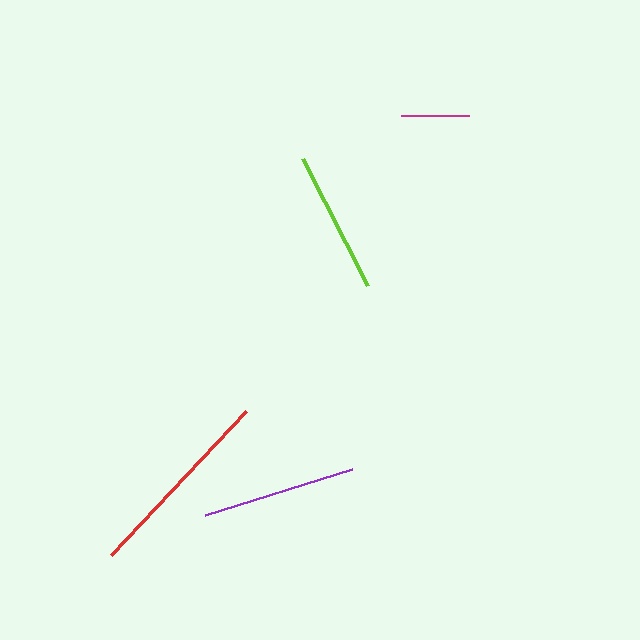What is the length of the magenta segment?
The magenta segment is approximately 68 pixels long.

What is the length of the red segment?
The red segment is approximately 198 pixels long.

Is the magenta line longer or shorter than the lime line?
The lime line is longer than the magenta line.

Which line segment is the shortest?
The magenta line is the shortest at approximately 68 pixels.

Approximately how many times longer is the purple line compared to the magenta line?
The purple line is approximately 2.3 times the length of the magenta line.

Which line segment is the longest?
The red line is the longest at approximately 198 pixels.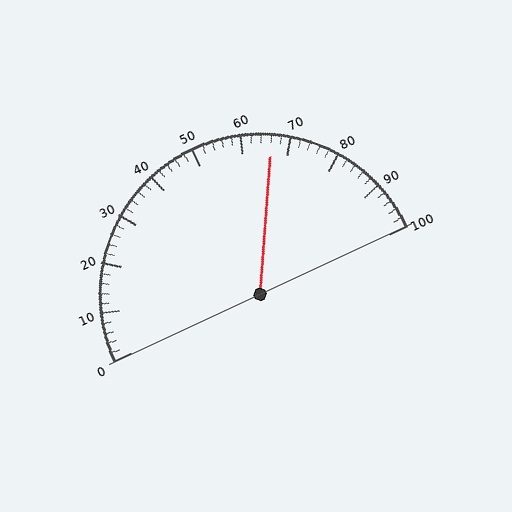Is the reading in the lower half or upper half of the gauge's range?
The reading is in the upper half of the range (0 to 100).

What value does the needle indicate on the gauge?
The needle indicates approximately 66.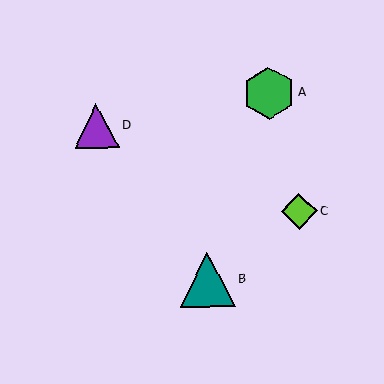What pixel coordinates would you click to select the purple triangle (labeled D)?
Click at (97, 126) to select the purple triangle D.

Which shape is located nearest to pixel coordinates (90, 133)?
The purple triangle (labeled D) at (97, 126) is nearest to that location.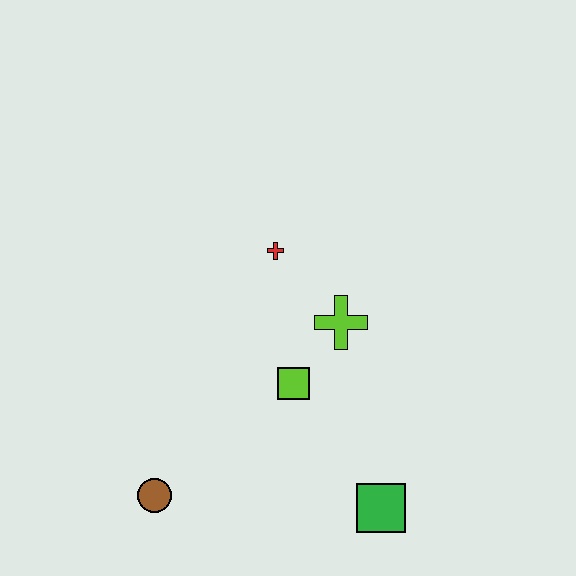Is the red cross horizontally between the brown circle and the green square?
Yes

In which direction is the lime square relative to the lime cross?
The lime square is below the lime cross.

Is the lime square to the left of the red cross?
No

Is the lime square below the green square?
No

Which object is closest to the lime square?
The lime cross is closest to the lime square.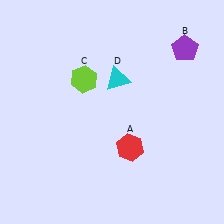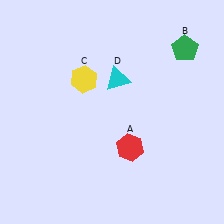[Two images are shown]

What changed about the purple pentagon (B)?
In Image 1, B is purple. In Image 2, it changed to green.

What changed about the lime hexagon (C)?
In Image 1, C is lime. In Image 2, it changed to yellow.